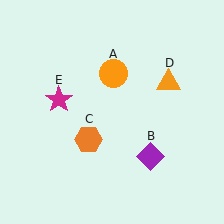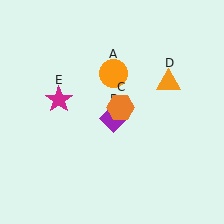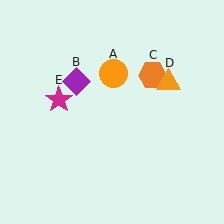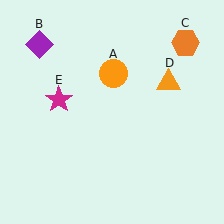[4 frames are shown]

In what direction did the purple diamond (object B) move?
The purple diamond (object B) moved up and to the left.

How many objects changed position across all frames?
2 objects changed position: purple diamond (object B), orange hexagon (object C).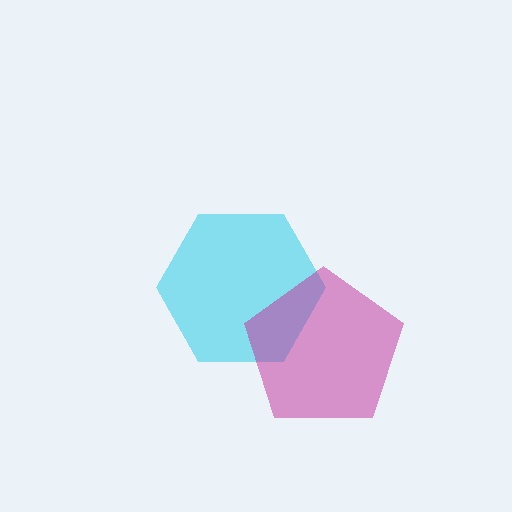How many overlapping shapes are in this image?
There are 2 overlapping shapes in the image.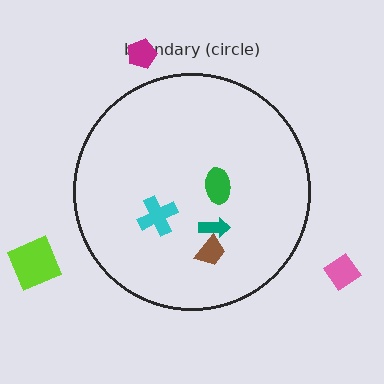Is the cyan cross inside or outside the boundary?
Inside.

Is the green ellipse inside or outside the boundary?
Inside.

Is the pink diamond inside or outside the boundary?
Outside.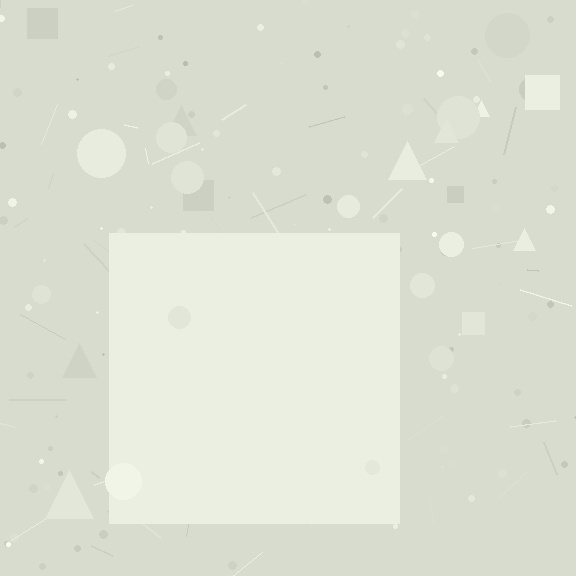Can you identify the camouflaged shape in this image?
The camouflaged shape is a square.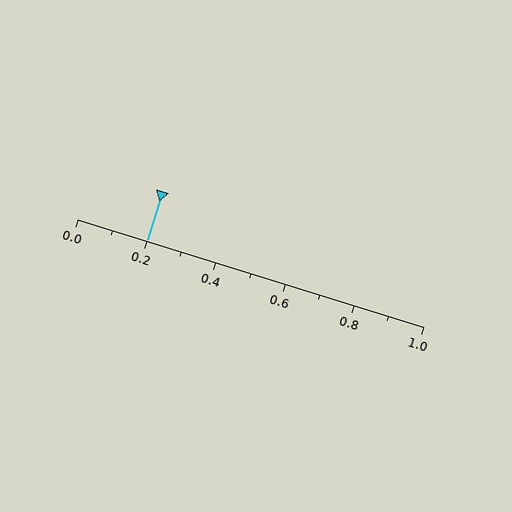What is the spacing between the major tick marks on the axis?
The major ticks are spaced 0.2 apart.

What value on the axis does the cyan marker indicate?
The marker indicates approximately 0.2.